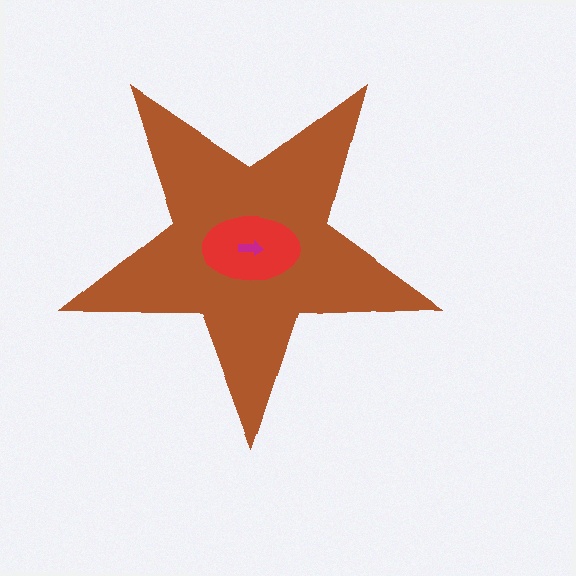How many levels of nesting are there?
3.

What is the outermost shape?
The brown star.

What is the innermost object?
The magenta arrow.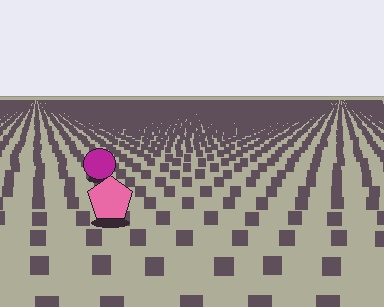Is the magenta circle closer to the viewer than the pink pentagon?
No. The pink pentagon is closer — you can tell from the texture gradient: the ground texture is coarser near it.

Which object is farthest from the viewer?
The magenta circle is farthest from the viewer. It appears smaller and the ground texture around it is denser.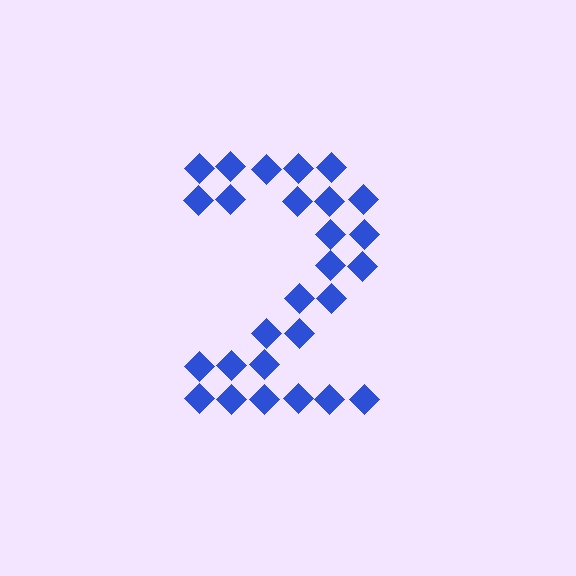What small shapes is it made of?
It is made of small diamonds.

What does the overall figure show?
The overall figure shows the digit 2.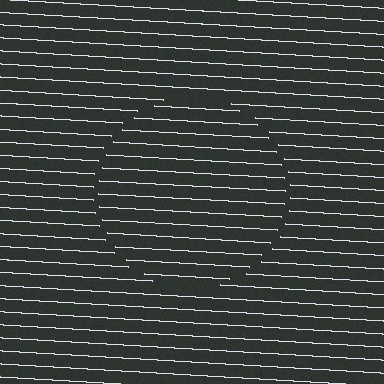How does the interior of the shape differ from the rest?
The interior of the shape contains the same grating, shifted by half a period — the contour is defined by the phase discontinuity where line-ends from the inner and outer gratings abut.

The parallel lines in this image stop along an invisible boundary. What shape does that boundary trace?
An illusory circle. The interior of the shape contains the same grating, shifted by half a period — the contour is defined by the phase discontinuity where line-ends from the inner and outer gratings abut.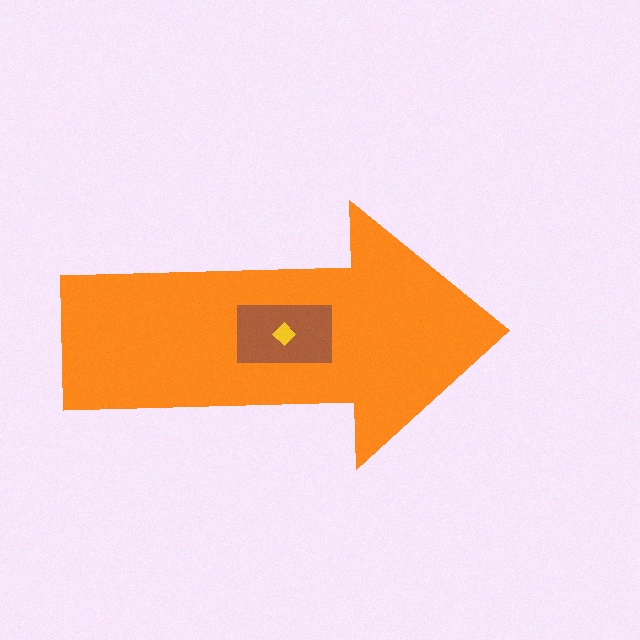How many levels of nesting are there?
3.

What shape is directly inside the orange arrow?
The brown rectangle.